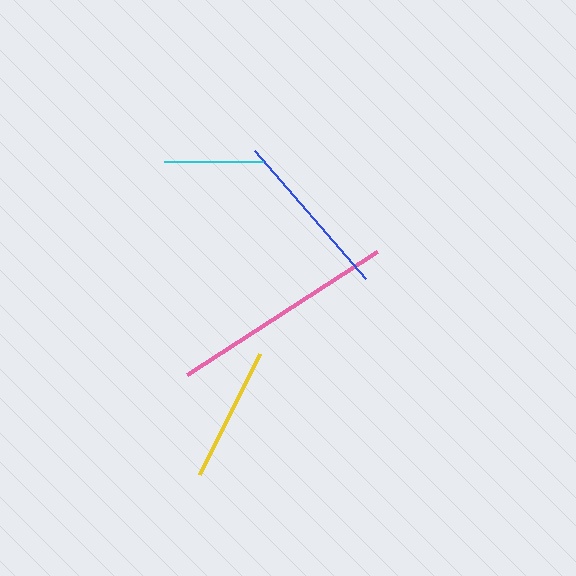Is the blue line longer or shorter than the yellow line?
The blue line is longer than the yellow line.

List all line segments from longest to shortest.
From longest to shortest: pink, blue, yellow, cyan.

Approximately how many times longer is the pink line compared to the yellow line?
The pink line is approximately 1.7 times the length of the yellow line.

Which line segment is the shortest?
The cyan line is the shortest at approximately 99 pixels.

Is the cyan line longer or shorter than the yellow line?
The yellow line is longer than the cyan line.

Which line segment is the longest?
The pink line is the longest at approximately 225 pixels.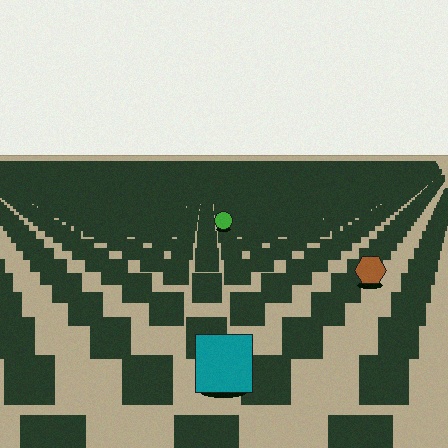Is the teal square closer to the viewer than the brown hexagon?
Yes. The teal square is closer — you can tell from the texture gradient: the ground texture is coarser near it.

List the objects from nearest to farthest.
From nearest to farthest: the teal square, the brown hexagon, the green circle.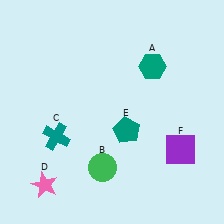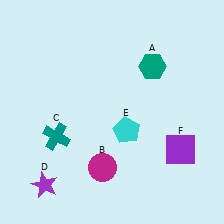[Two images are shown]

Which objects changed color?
B changed from green to magenta. D changed from pink to purple. E changed from teal to cyan.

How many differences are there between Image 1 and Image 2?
There are 3 differences between the two images.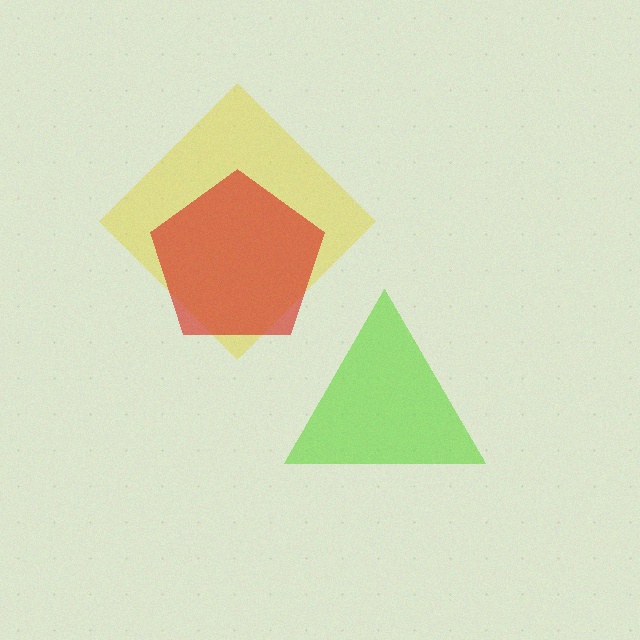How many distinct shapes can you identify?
There are 3 distinct shapes: a yellow diamond, a red pentagon, a lime triangle.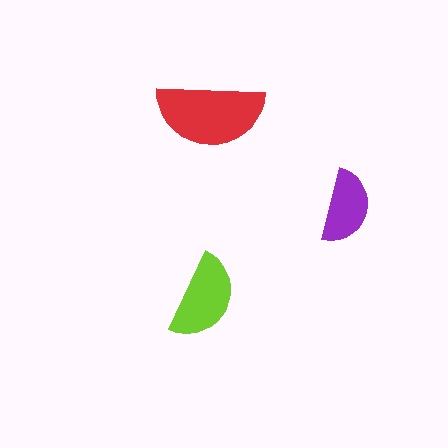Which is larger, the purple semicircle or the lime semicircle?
The lime one.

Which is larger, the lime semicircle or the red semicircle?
The red one.